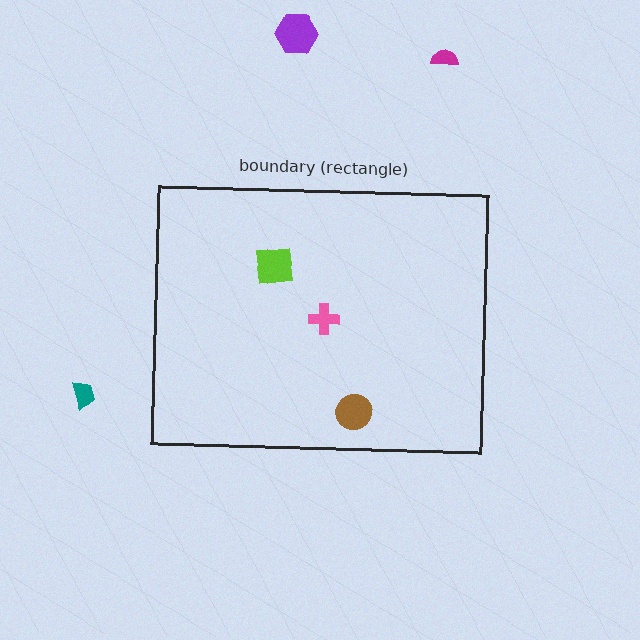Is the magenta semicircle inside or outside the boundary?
Outside.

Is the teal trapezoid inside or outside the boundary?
Outside.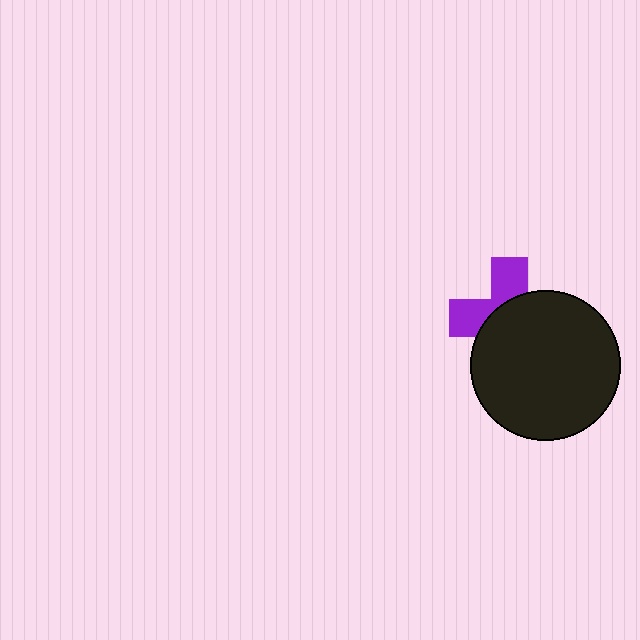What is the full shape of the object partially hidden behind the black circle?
The partially hidden object is a purple cross.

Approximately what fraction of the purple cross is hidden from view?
Roughly 62% of the purple cross is hidden behind the black circle.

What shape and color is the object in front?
The object in front is a black circle.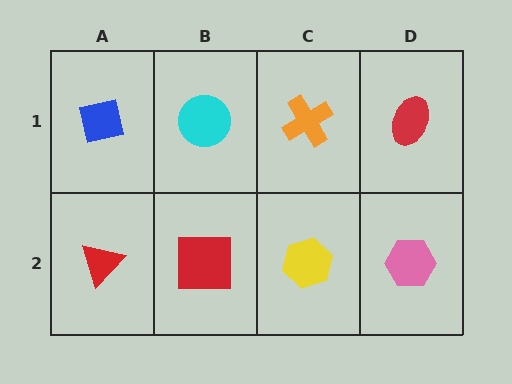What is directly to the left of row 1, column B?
A blue square.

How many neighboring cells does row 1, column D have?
2.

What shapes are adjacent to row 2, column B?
A cyan circle (row 1, column B), a red triangle (row 2, column A), a yellow hexagon (row 2, column C).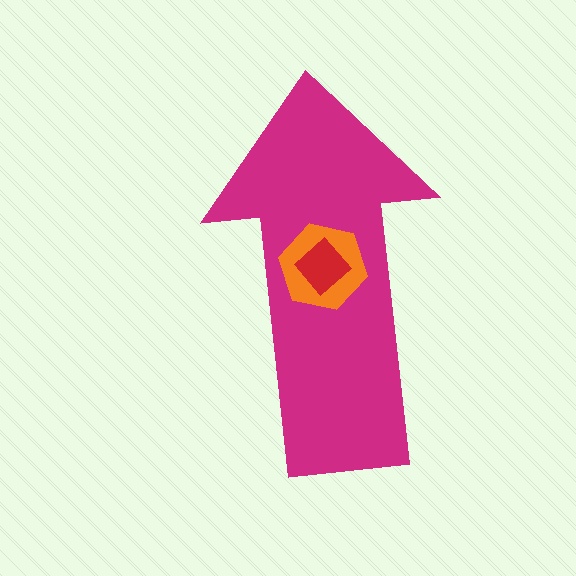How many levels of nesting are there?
3.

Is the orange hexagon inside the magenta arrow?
Yes.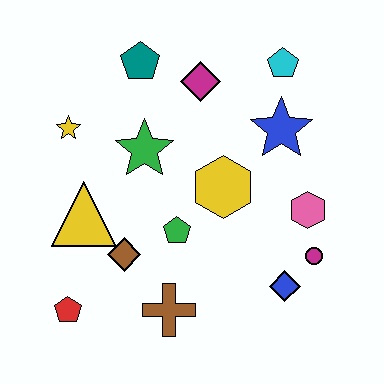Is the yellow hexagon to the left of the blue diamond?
Yes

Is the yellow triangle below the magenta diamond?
Yes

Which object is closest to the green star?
The yellow star is closest to the green star.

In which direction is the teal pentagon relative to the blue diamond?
The teal pentagon is above the blue diamond.